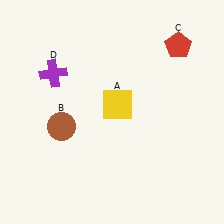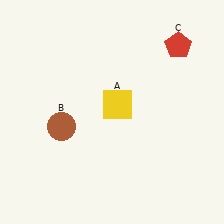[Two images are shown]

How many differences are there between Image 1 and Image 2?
There is 1 difference between the two images.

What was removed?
The purple cross (D) was removed in Image 2.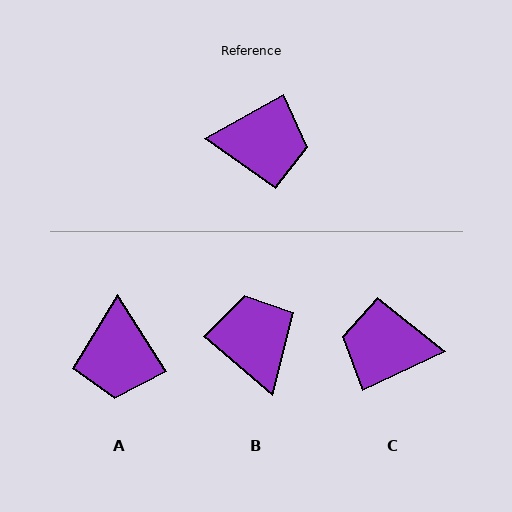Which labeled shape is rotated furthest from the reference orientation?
C, about 176 degrees away.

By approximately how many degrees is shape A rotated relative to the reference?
Approximately 87 degrees clockwise.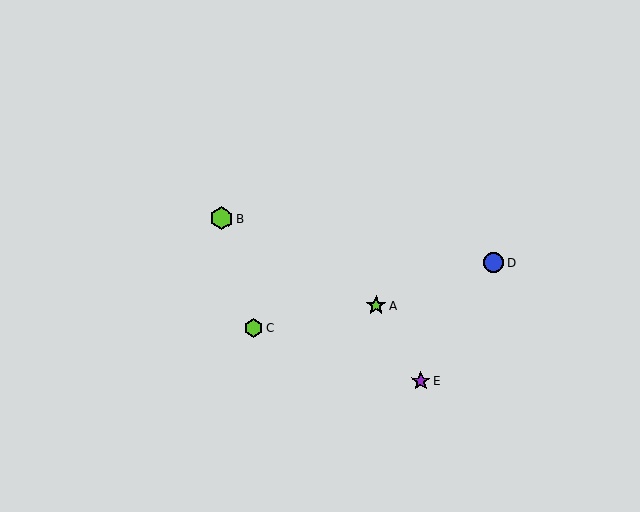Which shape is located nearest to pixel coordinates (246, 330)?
The lime hexagon (labeled C) at (253, 328) is nearest to that location.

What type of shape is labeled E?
Shape E is a purple star.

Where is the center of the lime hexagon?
The center of the lime hexagon is at (253, 328).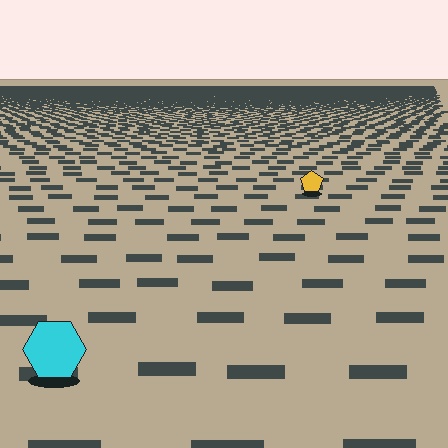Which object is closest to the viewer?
The cyan hexagon is closest. The texture marks near it are larger and more spread out.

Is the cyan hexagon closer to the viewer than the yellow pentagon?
Yes. The cyan hexagon is closer — you can tell from the texture gradient: the ground texture is coarser near it.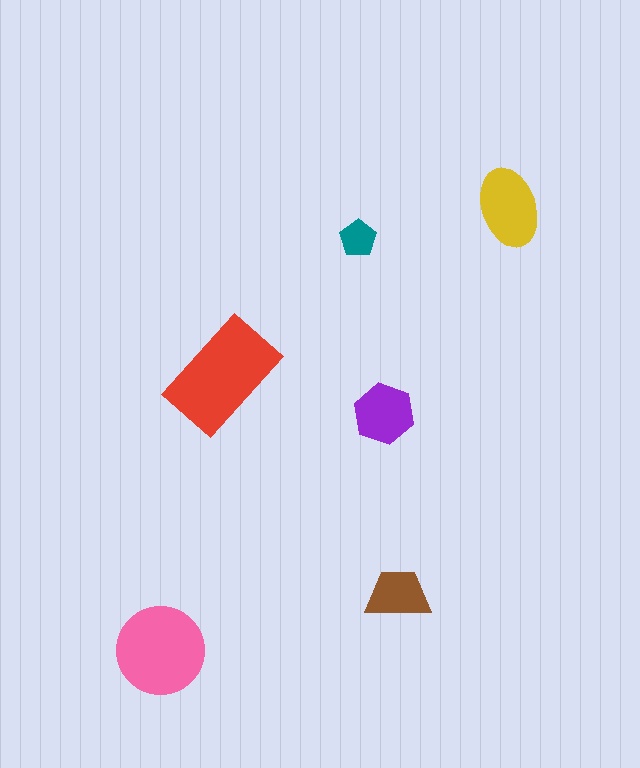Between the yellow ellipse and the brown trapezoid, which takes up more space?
The yellow ellipse.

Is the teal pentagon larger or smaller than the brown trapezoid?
Smaller.